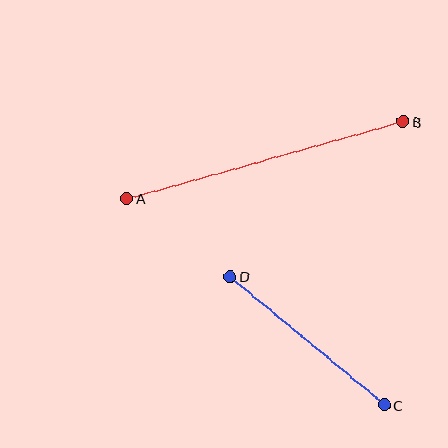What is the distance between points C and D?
The distance is approximately 200 pixels.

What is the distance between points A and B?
The distance is approximately 287 pixels.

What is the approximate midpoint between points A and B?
The midpoint is at approximately (265, 160) pixels.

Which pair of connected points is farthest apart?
Points A and B are farthest apart.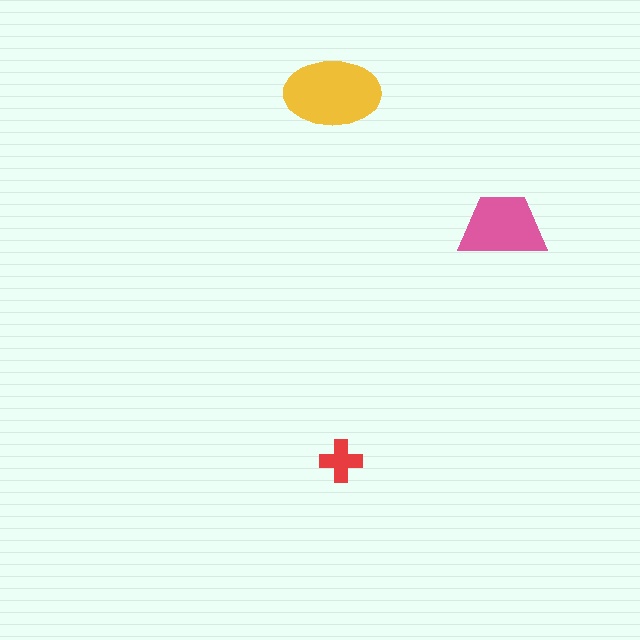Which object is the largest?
The yellow ellipse.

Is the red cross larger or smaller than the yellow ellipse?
Smaller.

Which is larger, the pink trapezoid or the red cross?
The pink trapezoid.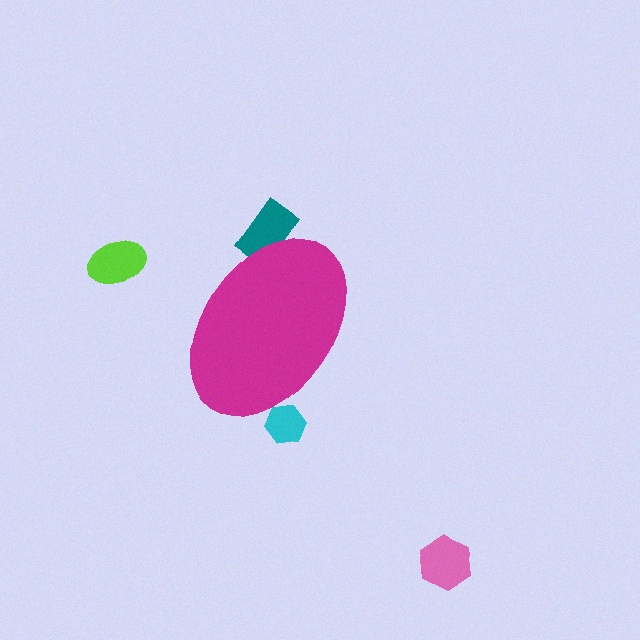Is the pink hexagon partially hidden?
No, the pink hexagon is fully visible.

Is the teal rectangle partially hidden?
Yes, the teal rectangle is partially hidden behind the magenta ellipse.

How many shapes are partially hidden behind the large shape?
2 shapes are partially hidden.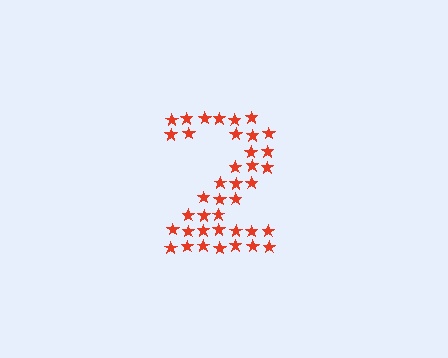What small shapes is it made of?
It is made of small stars.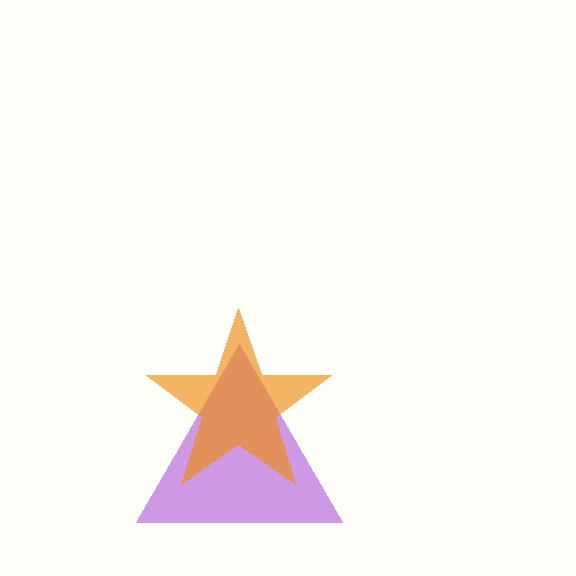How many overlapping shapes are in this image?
There are 2 overlapping shapes in the image.